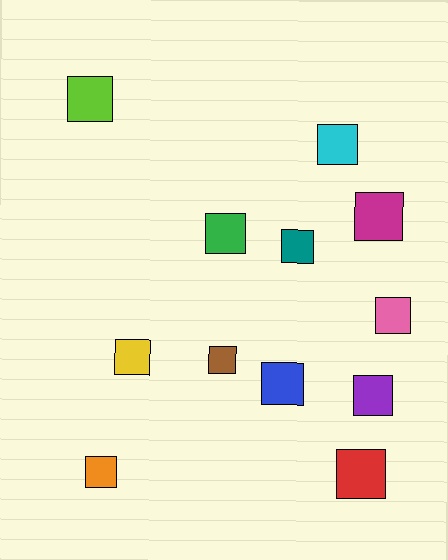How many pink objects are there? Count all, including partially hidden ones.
There is 1 pink object.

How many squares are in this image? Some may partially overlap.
There are 12 squares.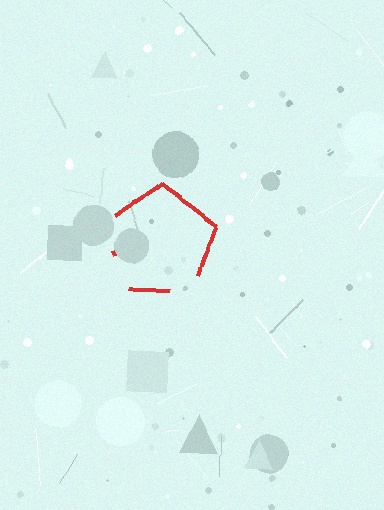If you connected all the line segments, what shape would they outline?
They would outline a pentagon.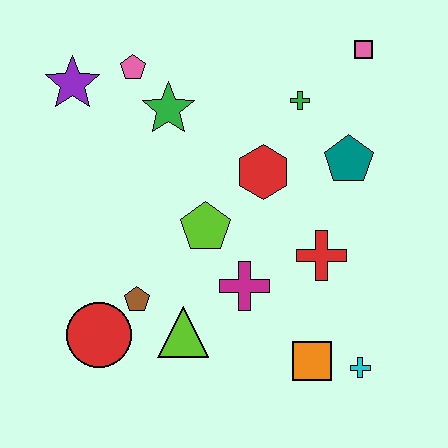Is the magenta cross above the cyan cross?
Yes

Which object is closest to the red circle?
The brown pentagon is closest to the red circle.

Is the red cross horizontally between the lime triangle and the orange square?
No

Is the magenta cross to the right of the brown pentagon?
Yes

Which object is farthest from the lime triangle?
The pink square is farthest from the lime triangle.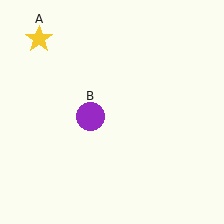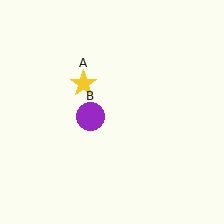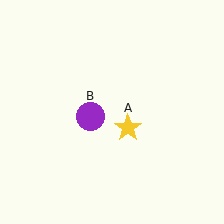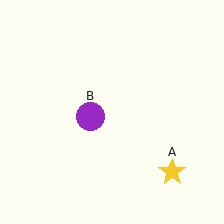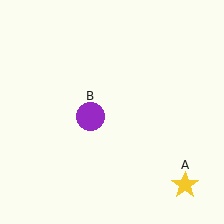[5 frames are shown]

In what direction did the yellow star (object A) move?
The yellow star (object A) moved down and to the right.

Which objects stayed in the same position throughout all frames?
Purple circle (object B) remained stationary.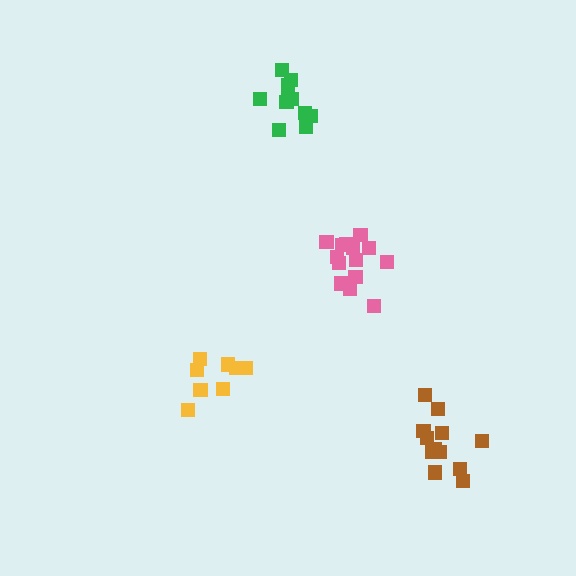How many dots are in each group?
Group 1: 8 dots, Group 2: 13 dots, Group 3: 11 dots, Group 4: 14 dots (46 total).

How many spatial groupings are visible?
There are 4 spatial groupings.